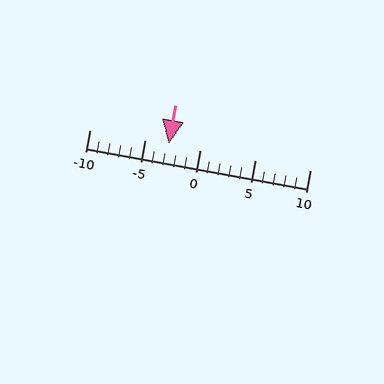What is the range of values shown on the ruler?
The ruler shows values from -10 to 10.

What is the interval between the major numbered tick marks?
The major tick marks are spaced 5 units apart.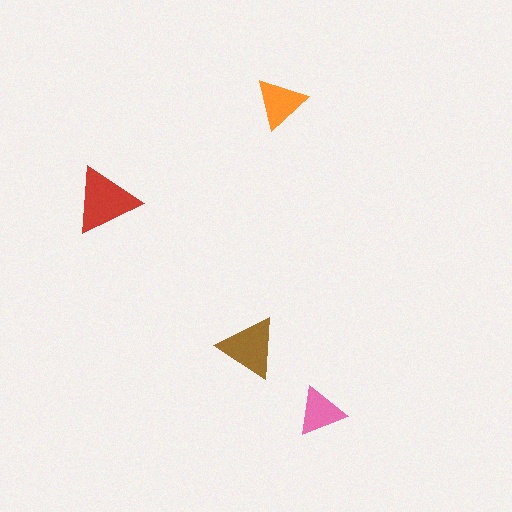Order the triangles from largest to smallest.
the red one, the brown one, the orange one, the pink one.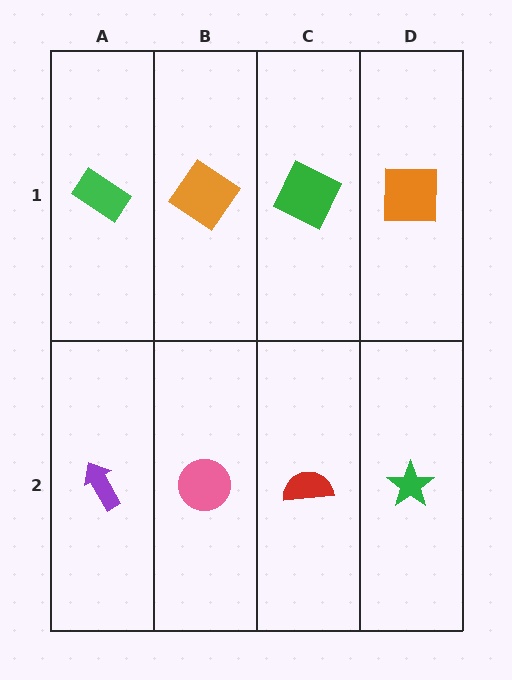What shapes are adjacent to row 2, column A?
A green rectangle (row 1, column A), a pink circle (row 2, column B).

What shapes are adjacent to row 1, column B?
A pink circle (row 2, column B), a green rectangle (row 1, column A), a green square (row 1, column C).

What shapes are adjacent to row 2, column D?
An orange square (row 1, column D), a red semicircle (row 2, column C).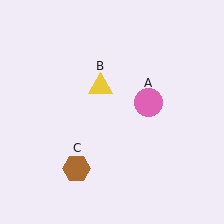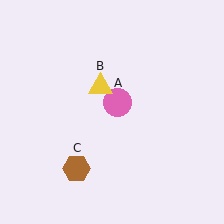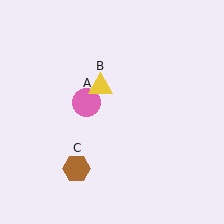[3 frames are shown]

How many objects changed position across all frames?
1 object changed position: pink circle (object A).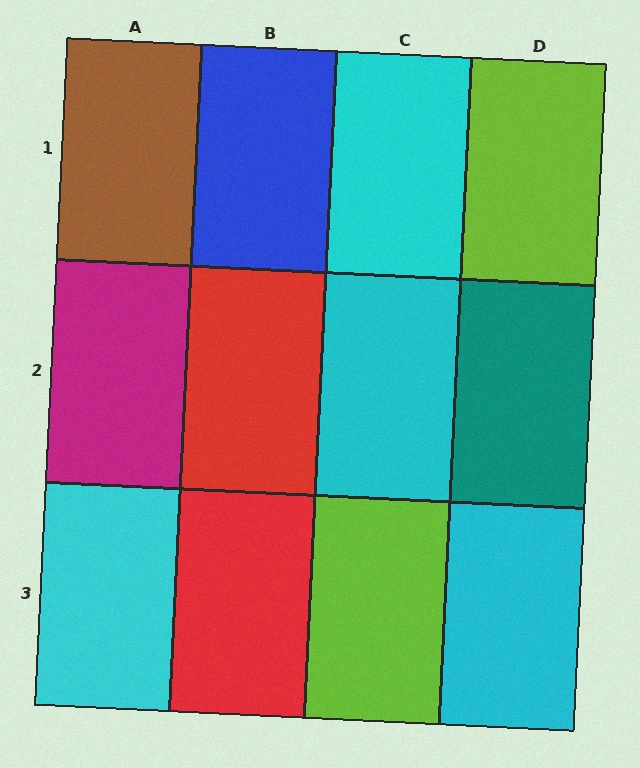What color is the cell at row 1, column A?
Brown.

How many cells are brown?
1 cell is brown.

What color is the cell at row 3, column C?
Lime.